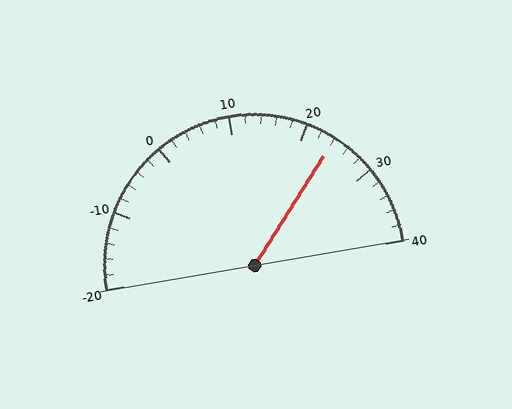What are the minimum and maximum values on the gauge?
The gauge ranges from -20 to 40.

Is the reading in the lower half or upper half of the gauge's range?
The reading is in the upper half of the range (-20 to 40).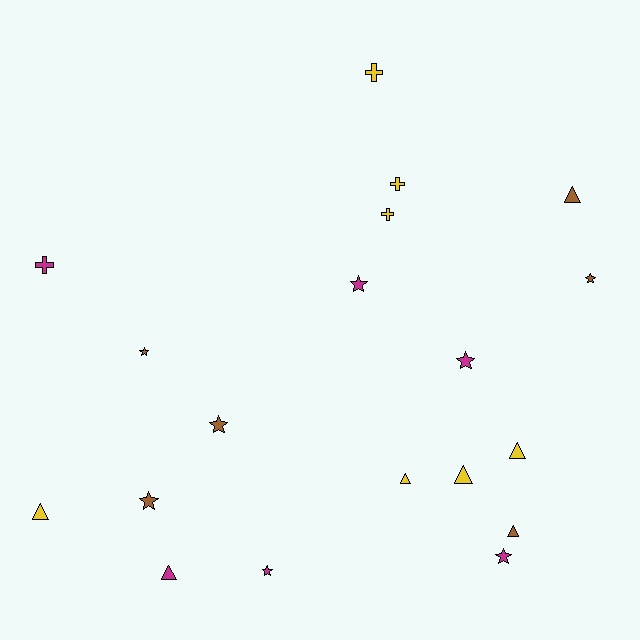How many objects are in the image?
There are 19 objects.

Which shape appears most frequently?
Star, with 8 objects.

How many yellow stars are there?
There are no yellow stars.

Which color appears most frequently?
Yellow, with 7 objects.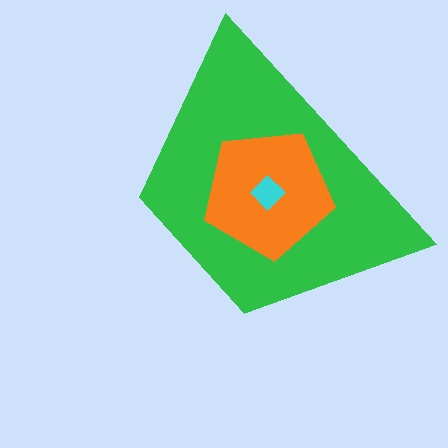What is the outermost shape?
The green trapezoid.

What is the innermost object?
The cyan diamond.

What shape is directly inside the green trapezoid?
The orange pentagon.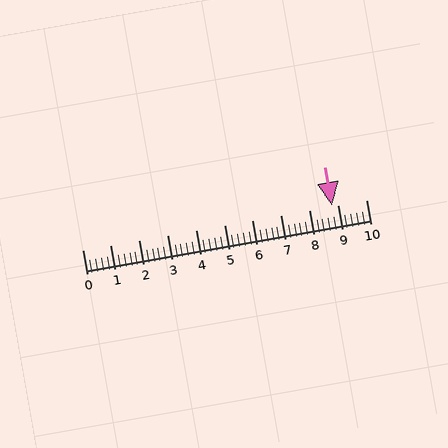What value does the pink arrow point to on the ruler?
The pink arrow points to approximately 8.8.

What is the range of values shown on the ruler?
The ruler shows values from 0 to 10.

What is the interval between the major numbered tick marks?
The major tick marks are spaced 1 units apart.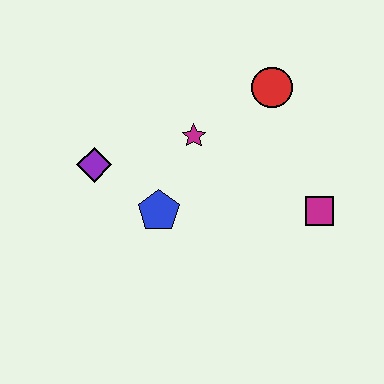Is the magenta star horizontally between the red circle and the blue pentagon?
Yes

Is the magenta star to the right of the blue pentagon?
Yes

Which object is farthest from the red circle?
The purple diamond is farthest from the red circle.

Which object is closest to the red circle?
The magenta star is closest to the red circle.